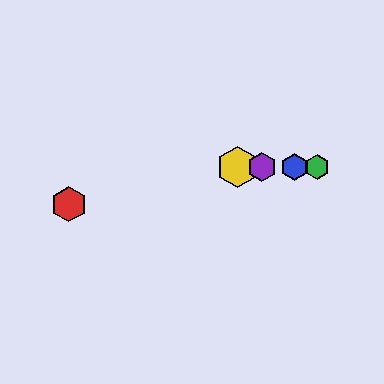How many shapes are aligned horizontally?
4 shapes (the blue hexagon, the green hexagon, the yellow hexagon, the purple hexagon) are aligned horizontally.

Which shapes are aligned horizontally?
The blue hexagon, the green hexagon, the yellow hexagon, the purple hexagon are aligned horizontally.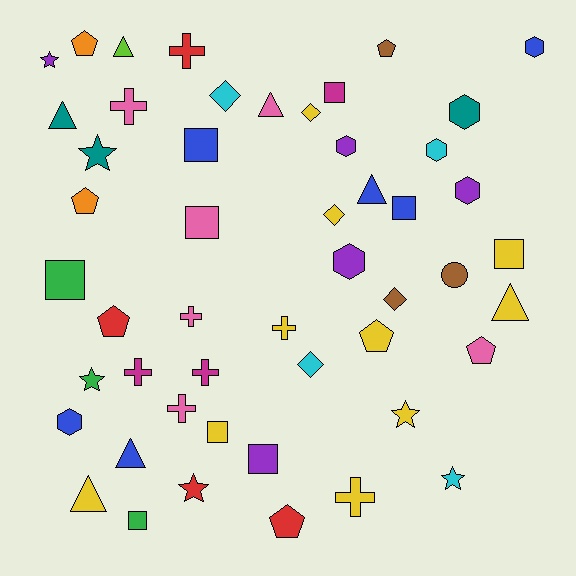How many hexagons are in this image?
There are 7 hexagons.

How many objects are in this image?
There are 50 objects.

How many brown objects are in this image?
There are 3 brown objects.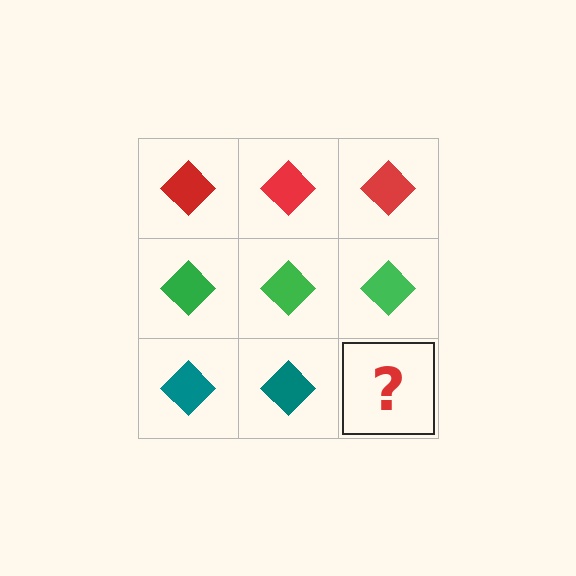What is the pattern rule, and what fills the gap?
The rule is that each row has a consistent color. The gap should be filled with a teal diamond.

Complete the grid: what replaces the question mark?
The question mark should be replaced with a teal diamond.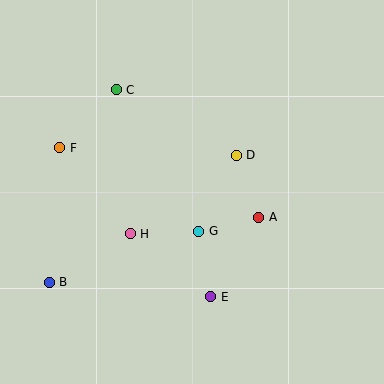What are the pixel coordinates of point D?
Point D is at (236, 155).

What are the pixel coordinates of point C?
Point C is at (116, 90).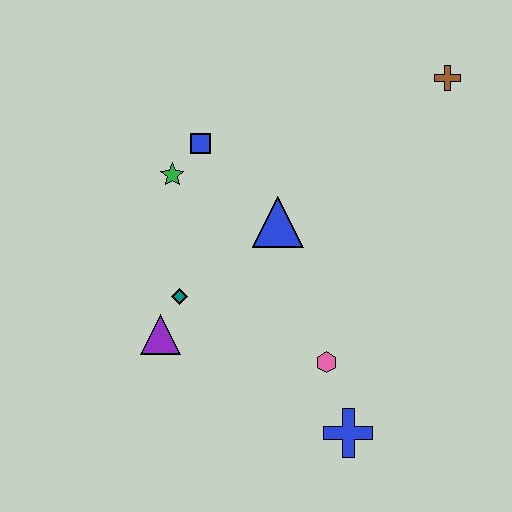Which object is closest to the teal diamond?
The purple triangle is closest to the teal diamond.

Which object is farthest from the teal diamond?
The brown cross is farthest from the teal diamond.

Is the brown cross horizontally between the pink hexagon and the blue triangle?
No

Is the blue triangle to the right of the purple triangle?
Yes